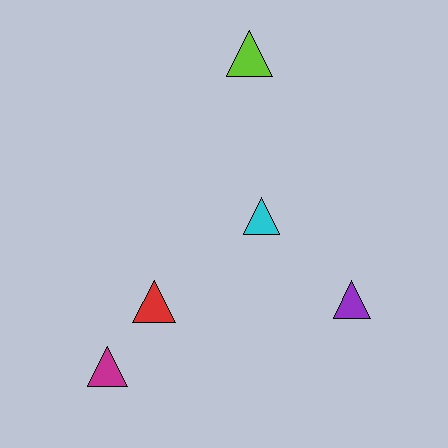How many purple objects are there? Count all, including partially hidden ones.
There is 1 purple object.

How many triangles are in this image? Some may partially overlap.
There are 5 triangles.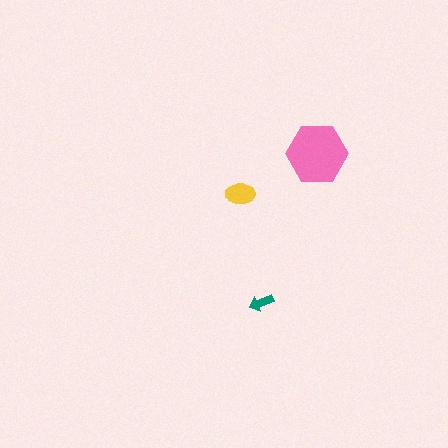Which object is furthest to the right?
The pink hexagon is rightmost.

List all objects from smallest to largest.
The teal arrow, the yellow ellipse, the pink hexagon.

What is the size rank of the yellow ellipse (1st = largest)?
2nd.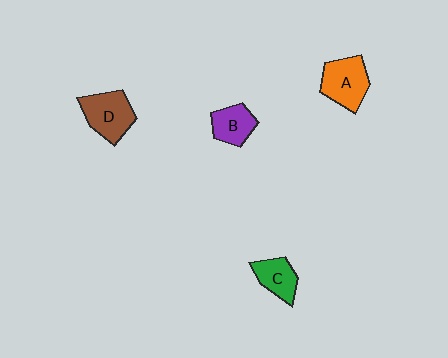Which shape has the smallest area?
Shape C (green).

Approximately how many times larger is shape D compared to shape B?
Approximately 1.4 times.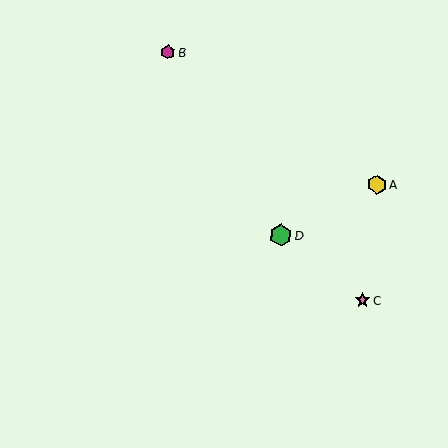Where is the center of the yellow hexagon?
The center of the yellow hexagon is at (377, 184).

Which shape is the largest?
The green hexagon (labeled D) is the largest.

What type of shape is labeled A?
Shape A is a yellow hexagon.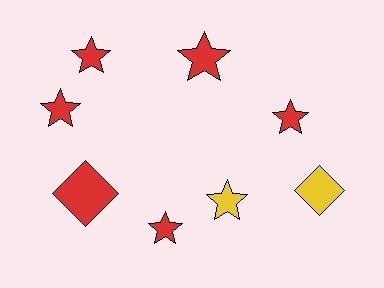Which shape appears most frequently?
Star, with 6 objects.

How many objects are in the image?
There are 8 objects.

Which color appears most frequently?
Red, with 6 objects.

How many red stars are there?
There are 5 red stars.